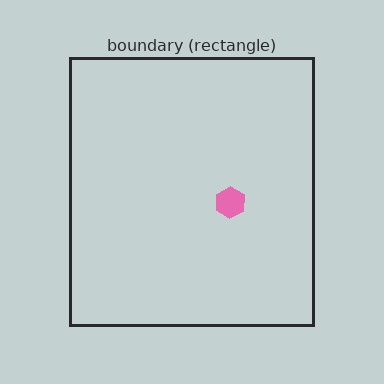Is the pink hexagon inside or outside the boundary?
Inside.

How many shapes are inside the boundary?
1 inside, 0 outside.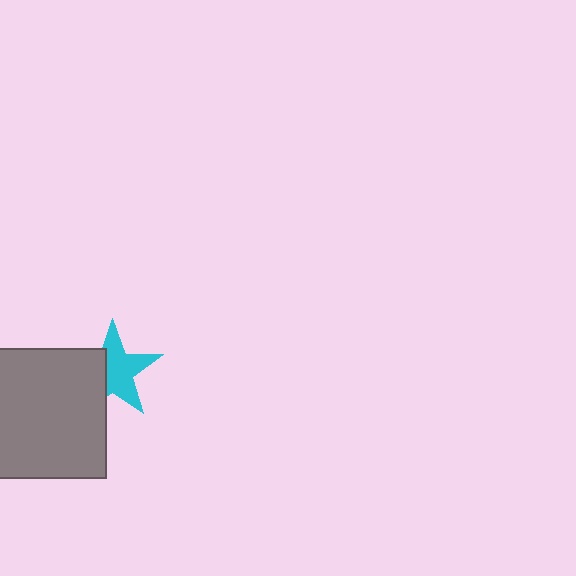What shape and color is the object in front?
The object in front is a gray square.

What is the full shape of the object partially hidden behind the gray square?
The partially hidden object is a cyan star.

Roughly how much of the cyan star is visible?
About half of it is visible (roughly 62%).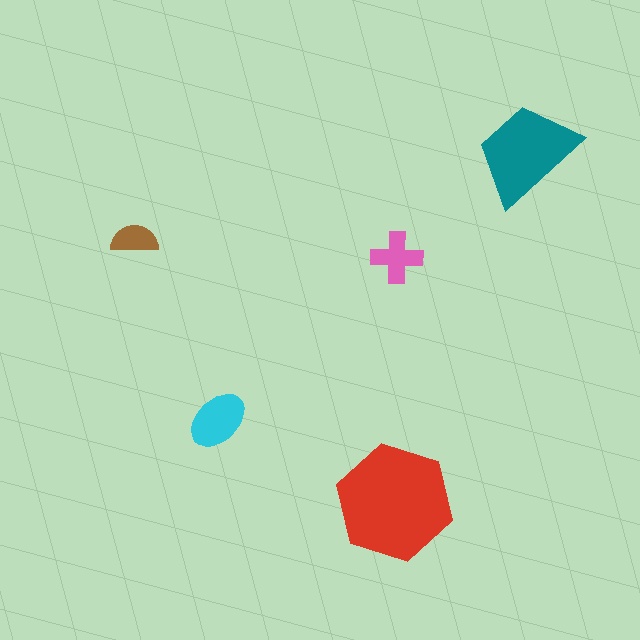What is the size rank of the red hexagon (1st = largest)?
1st.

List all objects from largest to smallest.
The red hexagon, the teal trapezoid, the cyan ellipse, the pink cross, the brown semicircle.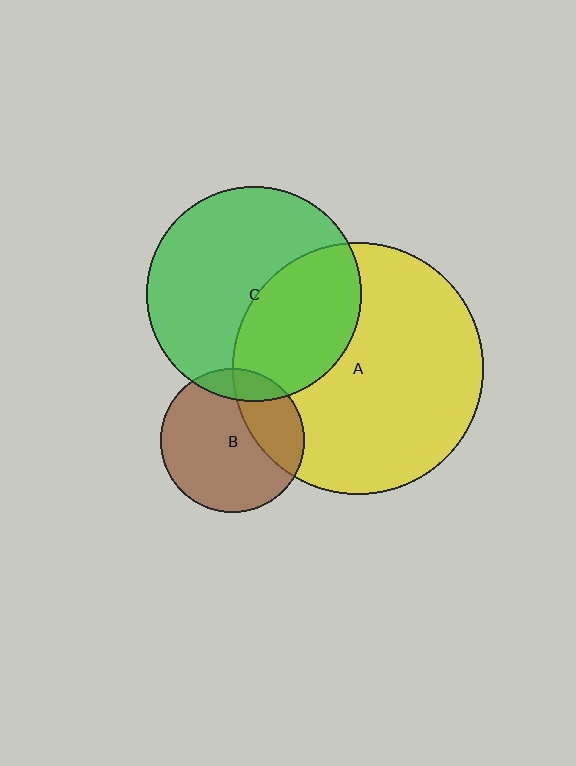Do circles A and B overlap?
Yes.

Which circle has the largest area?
Circle A (yellow).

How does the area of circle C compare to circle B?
Approximately 2.2 times.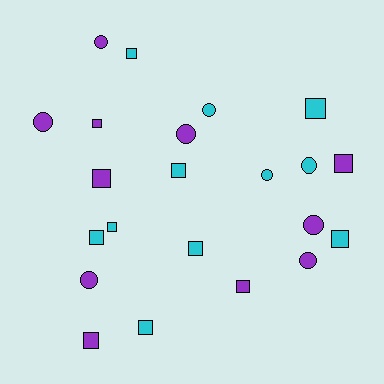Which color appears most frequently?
Purple, with 11 objects.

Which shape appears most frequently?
Square, with 13 objects.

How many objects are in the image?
There are 22 objects.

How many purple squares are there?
There are 5 purple squares.